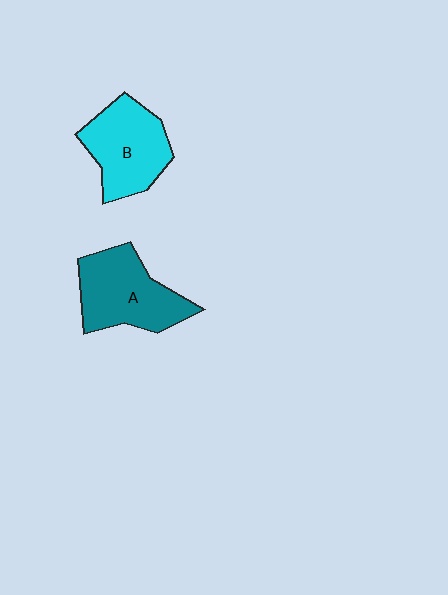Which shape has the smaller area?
Shape B (cyan).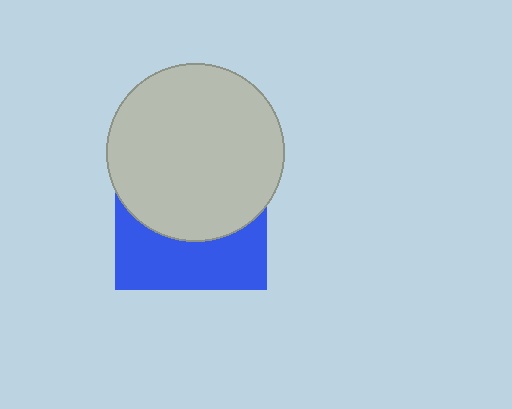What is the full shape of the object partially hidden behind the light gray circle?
The partially hidden object is a blue square.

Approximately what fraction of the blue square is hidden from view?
Roughly 60% of the blue square is hidden behind the light gray circle.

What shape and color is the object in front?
The object in front is a light gray circle.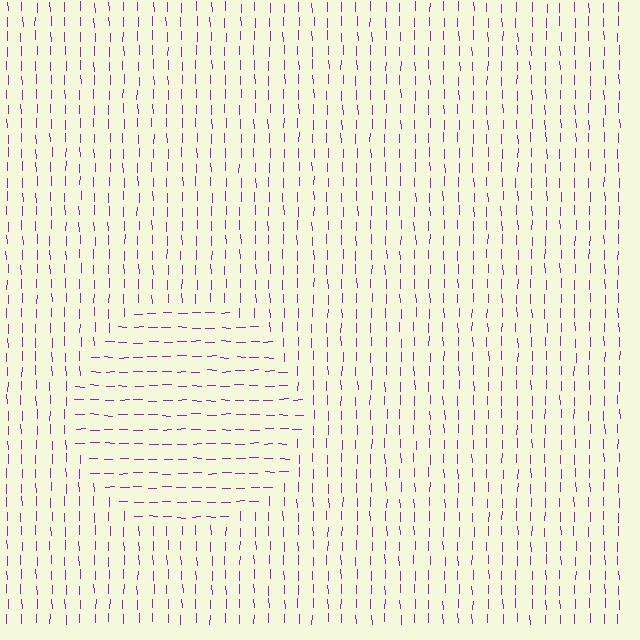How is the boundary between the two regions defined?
The boundary is defined purely by a change in line orientation (approximately 89 degrees difference). All lines are the same color and thickness.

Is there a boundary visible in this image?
Yes, there is a texture boundary formed by a change in line orientation.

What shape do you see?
I see a circle.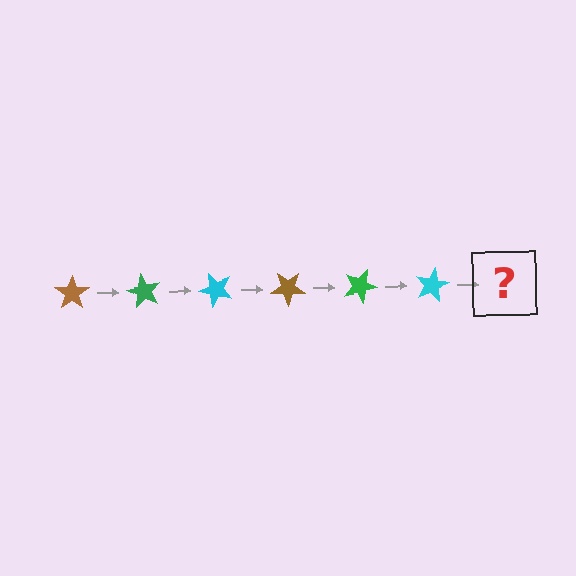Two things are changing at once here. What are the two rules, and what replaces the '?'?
The two rules are that it rotates 60 degrees each step and the color cycles through brown, green, and cyan. The '?' should be a brown star, rotated 360 degrees from the start.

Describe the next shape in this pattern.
It should be a brown star, rotated 360 degrees from the start.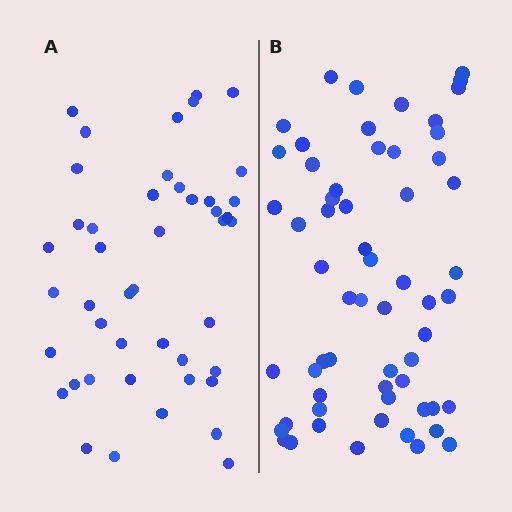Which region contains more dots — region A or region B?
Region B (the right region) has more dots.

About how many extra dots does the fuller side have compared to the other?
Region B has approximately 15 more dots than region A.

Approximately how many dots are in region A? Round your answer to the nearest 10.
About 40 dots. (The exact count is 45, which rounds to 40.)